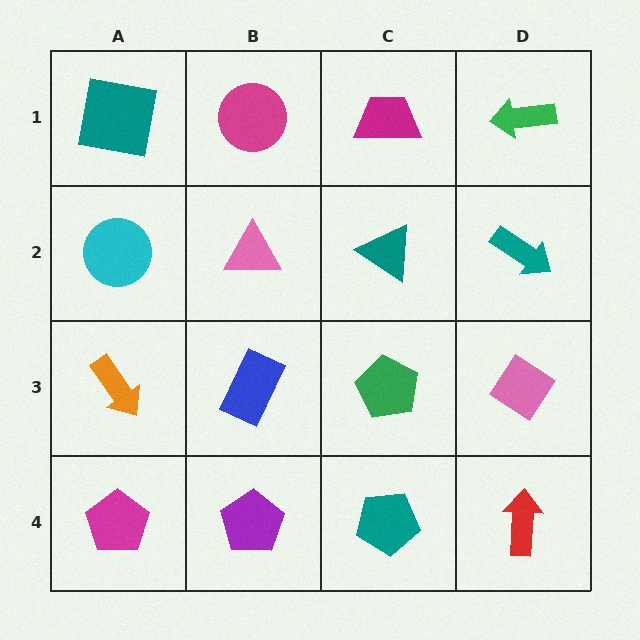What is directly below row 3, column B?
A purple pentagon.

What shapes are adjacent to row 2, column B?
A magenta circle (row 1, column B), a blue rectangle (row 3, column B), a cyan circle (row 2, column A), a teal triangle (row 2, column C).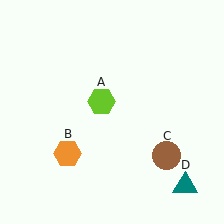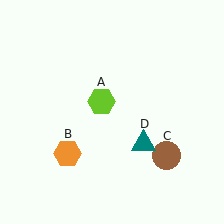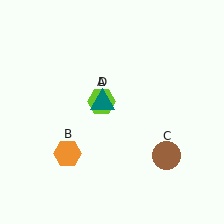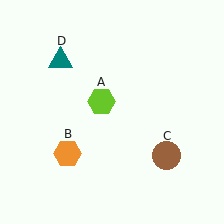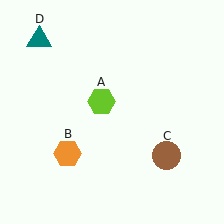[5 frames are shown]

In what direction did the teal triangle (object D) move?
The teal triangle (object D) moved up and to the left.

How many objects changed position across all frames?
1 object changed position: teal triangle (object D).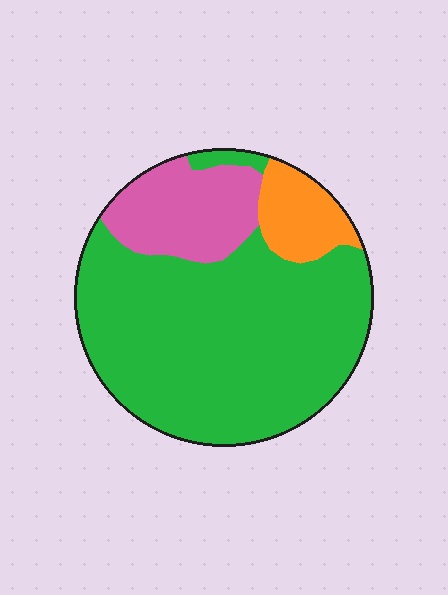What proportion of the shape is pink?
Pink covers about 20% of the shape.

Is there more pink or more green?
Green.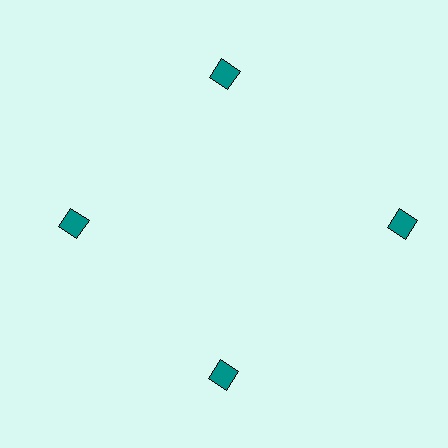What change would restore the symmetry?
The symmetry would be restored by moving it inward, back onto the ring so that all 4 diamonds sit at equal angles and equal distance from the center.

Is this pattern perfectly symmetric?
No. The 4 teal diamonds are arranged in a ring, but one element near the 3 o'clock position is pushed outward from the center, breaking the 4-fold rotational symmetry.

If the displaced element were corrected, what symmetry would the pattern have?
It would have 4-fold rotational symmetry — the pattern would map onto itself every 90 degrees.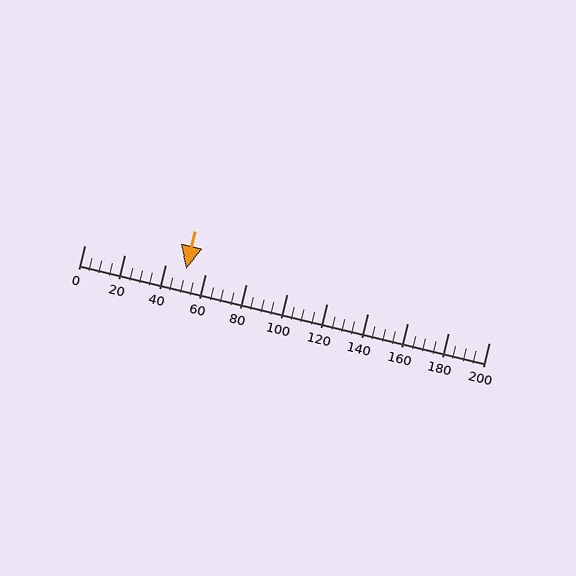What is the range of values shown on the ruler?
The ruler shows values from 0 to 200.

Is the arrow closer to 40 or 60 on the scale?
The arrow is closer to 60.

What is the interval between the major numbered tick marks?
The major tick marks are spaced 20 units apart.